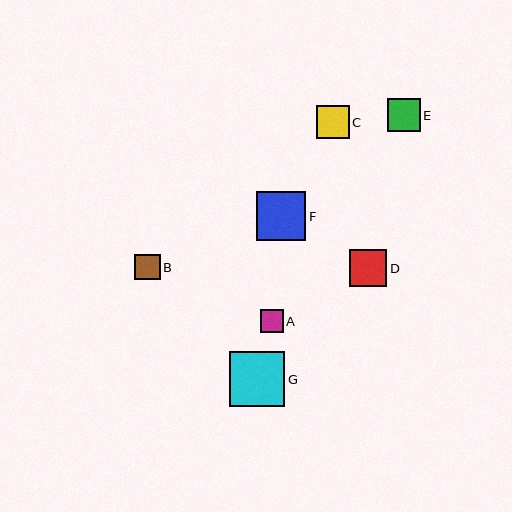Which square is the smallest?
Square A is the smallest with a size of approximately 23 pixels.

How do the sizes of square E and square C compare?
Square E and square C are approximately the same size.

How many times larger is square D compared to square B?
Square D is approximately 1.4 times the size of square B.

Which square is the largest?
Square G is the largest with a size of approximately 55 pixels.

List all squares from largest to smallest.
From largest to smallest: G, F, D, E, C, B, A.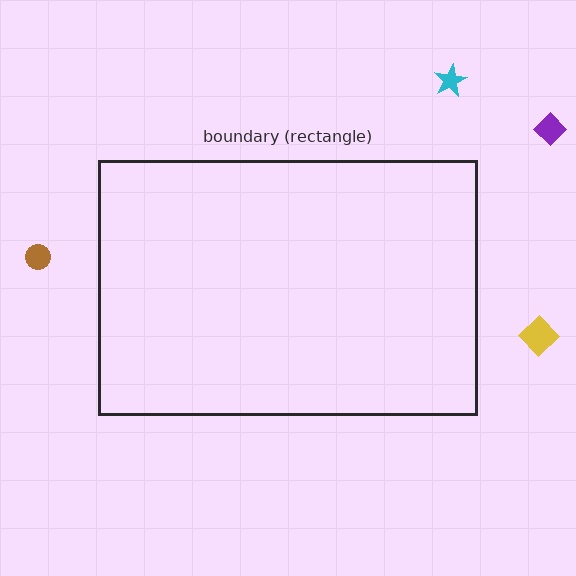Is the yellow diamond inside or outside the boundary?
Outside.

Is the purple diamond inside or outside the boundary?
Outside.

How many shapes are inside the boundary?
0 inside, 4 outside.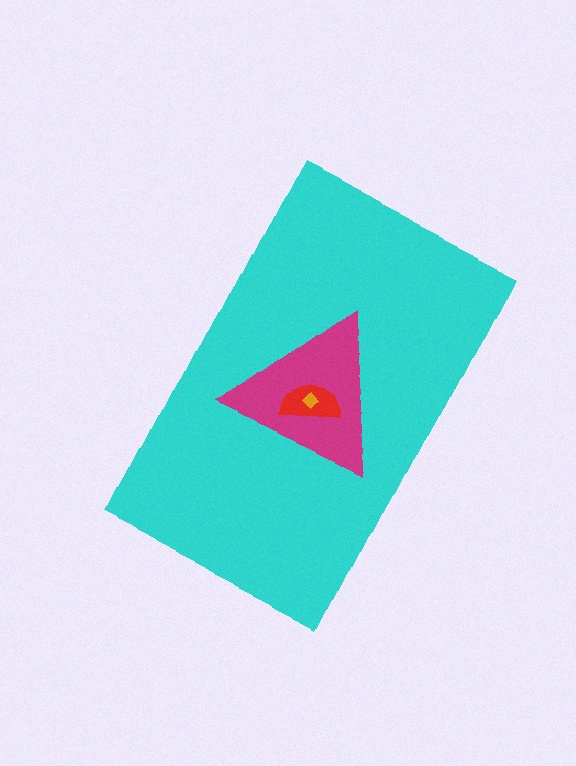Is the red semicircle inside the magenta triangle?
Yes.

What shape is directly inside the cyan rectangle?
The magenta triangle.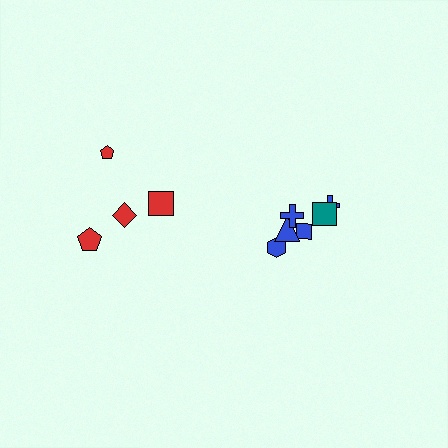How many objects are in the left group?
There are 4 objects.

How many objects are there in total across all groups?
There are 10 objects.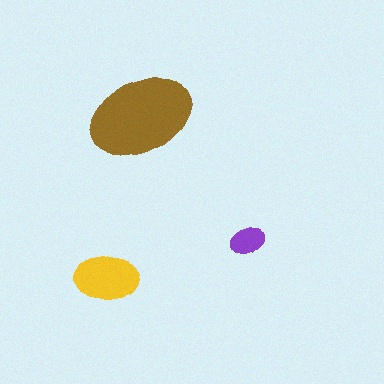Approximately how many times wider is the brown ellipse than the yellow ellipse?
About 1.5 times wider.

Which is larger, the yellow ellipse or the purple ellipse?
The yellow one.